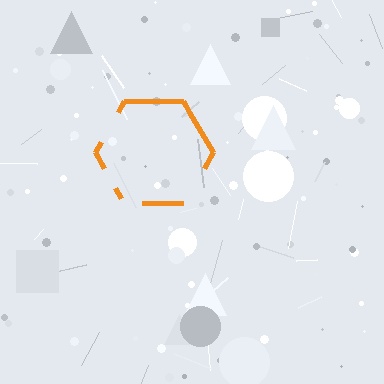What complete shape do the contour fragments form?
The contour fragments form a hexagon.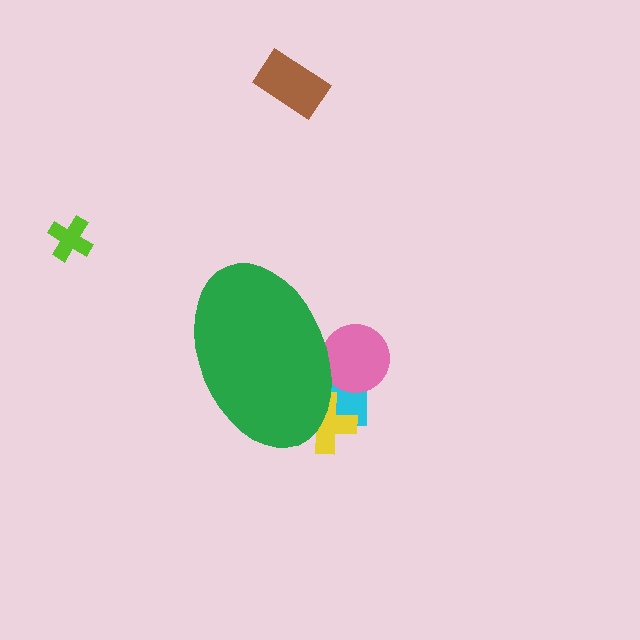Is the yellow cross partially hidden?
Yes, the yellow cross is partially hidden behind the green ellipse.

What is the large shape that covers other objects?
A green ellipse.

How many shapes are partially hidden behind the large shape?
3 shapes are partially hidden.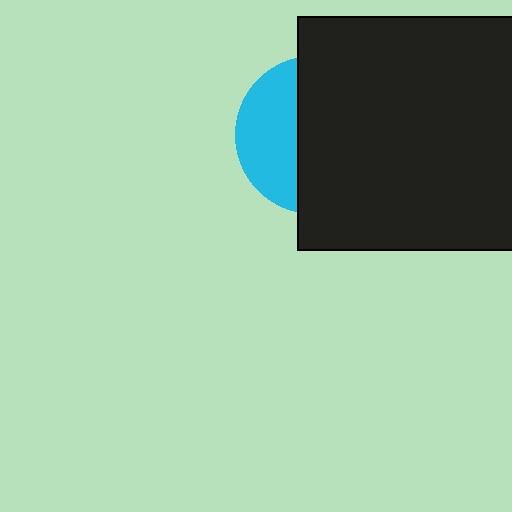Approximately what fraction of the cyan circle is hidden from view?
Roughly 63% of the cyan circle is hidden behind the black rectangle.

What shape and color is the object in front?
The object in front is a black rectangle.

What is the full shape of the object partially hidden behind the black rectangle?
The partially hidden object is a cyan circle.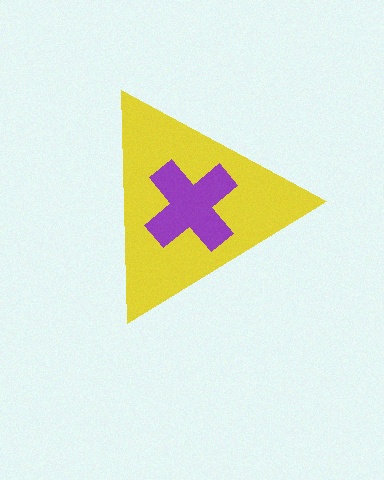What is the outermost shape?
The yellow triangle.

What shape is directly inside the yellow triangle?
The purple cross.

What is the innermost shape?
The purple cross.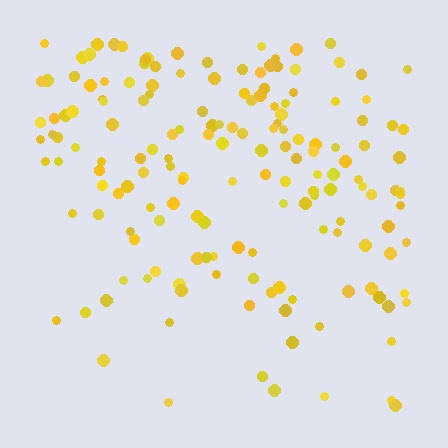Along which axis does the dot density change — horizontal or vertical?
Vertical.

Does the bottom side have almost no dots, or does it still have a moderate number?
Still a moderate number, just noticeably fewer than the top.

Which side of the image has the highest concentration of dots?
The top.